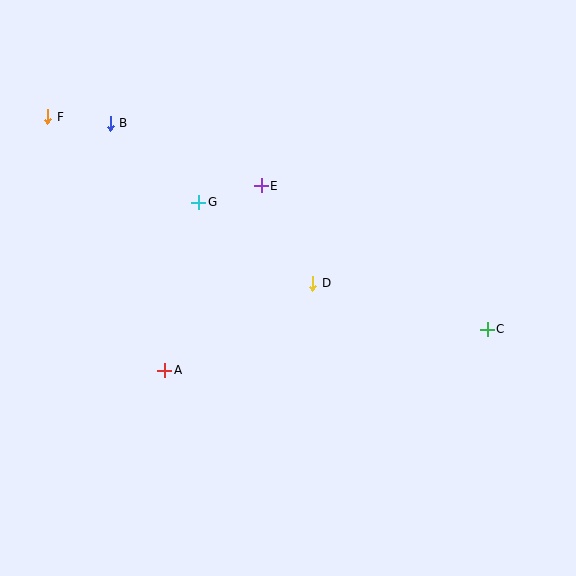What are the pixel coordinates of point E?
Point E is at (261, 186).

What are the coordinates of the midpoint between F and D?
The midpoint between F and D is at (180, 200).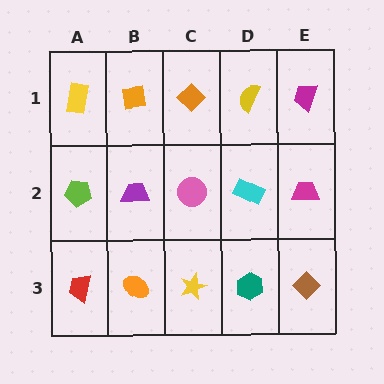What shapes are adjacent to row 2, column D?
A yellow semicircle (row 1, column D), a teal hexagon (row 3, column D), a pink circle (row 2, column C), a magenta trapezoid (row 2, column E).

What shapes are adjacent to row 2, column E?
A magenta trapezoid (row 1, column E), a brown diamond (row 3, column E), a cyan rectangle (row 2, column D).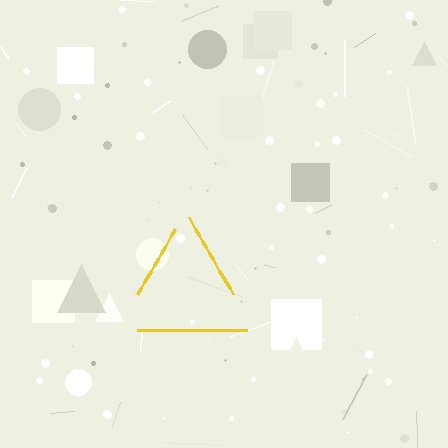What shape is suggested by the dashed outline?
The dashed outline suggests a triangle.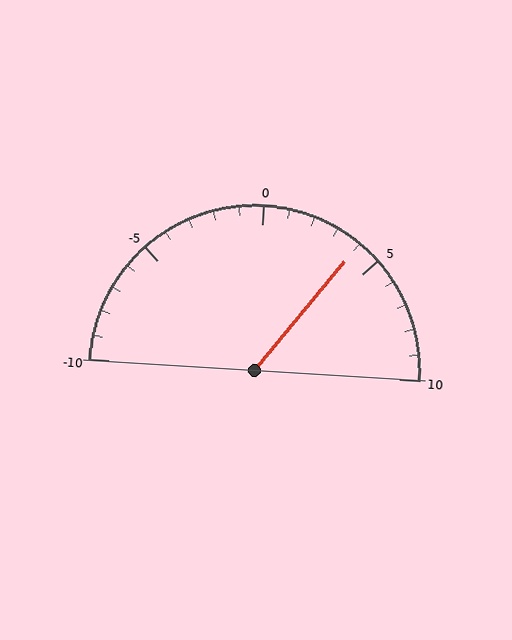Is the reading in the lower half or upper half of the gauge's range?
The reading is in the upper half of the range (-10 to 10).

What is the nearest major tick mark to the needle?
The nearest major tick mark is 5.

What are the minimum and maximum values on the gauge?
The gauge ranges from -10 to 10.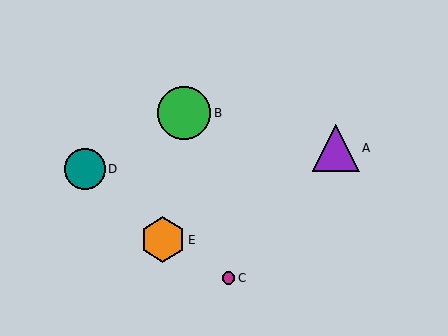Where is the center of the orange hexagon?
The center of the orange hexagon is at (163, 240).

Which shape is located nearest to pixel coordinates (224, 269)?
The magenta circle (labeled C) at (228, 278) is nearest to that location.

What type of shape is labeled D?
Shape D is a teal circle.